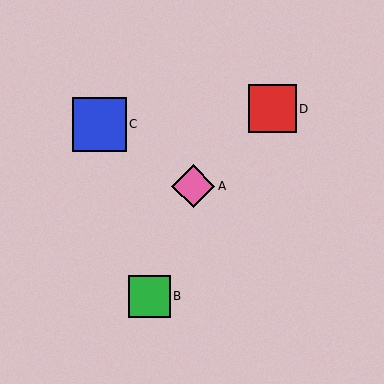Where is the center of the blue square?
The center of the blue square is at (99, 124).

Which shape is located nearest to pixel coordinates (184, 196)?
The pink diamond (labeled A) at (193, 186) is nearest to that location.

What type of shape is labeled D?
Shape D is a red square.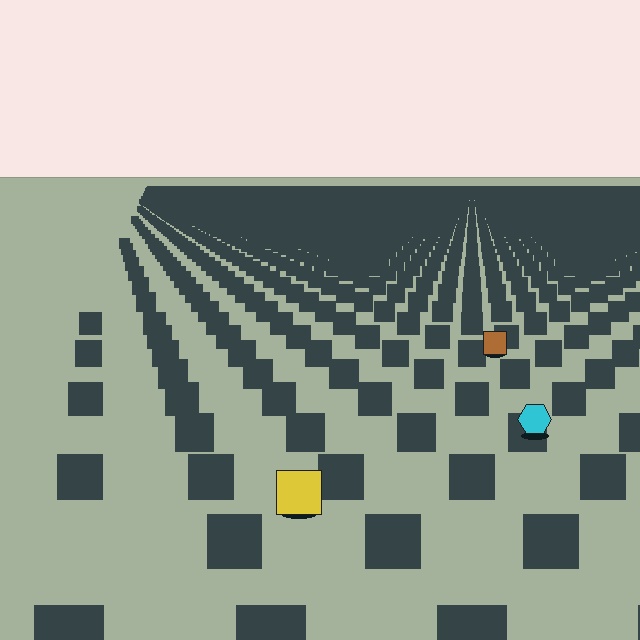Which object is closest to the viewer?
The yellow square is closest. The texture marks near it are larger and more spread out.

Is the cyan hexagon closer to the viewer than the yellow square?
No. The yellow square is closer — you can tell from the texture gradient: the ground texture is coarser near it.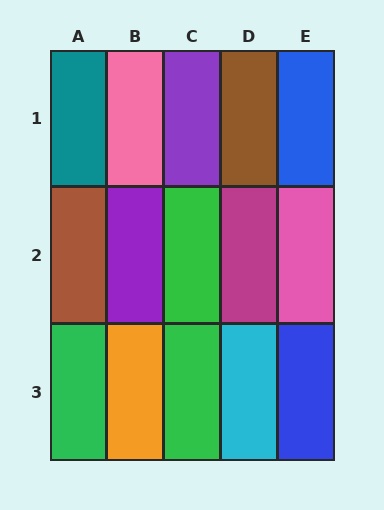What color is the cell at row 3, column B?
Orange.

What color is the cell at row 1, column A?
Teal.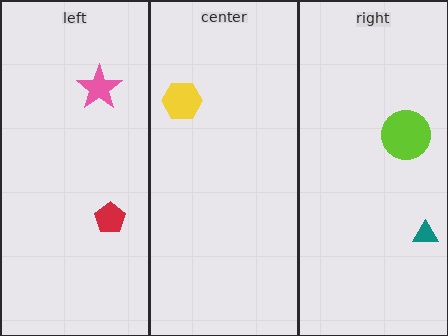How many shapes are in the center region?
1.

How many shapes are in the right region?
2.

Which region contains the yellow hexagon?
The center region.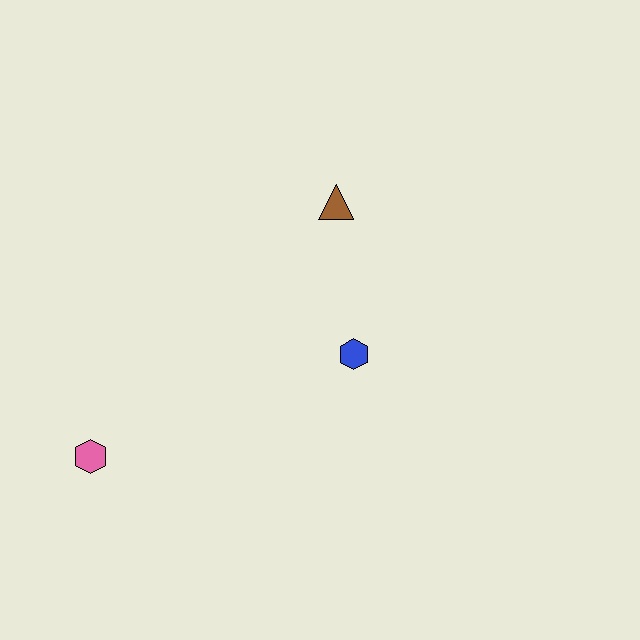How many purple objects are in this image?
There are no purple objects.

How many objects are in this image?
There are 3 objects.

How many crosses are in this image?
There are no crosses.